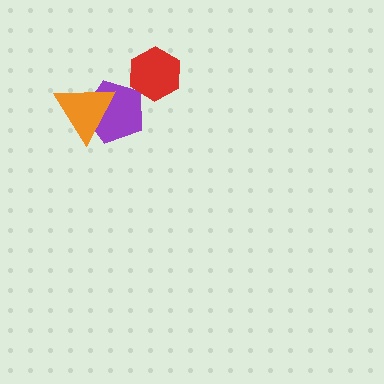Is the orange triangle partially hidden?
No, no other shape covers it.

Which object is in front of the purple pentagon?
The orange triangle is in front of the purple pentagon.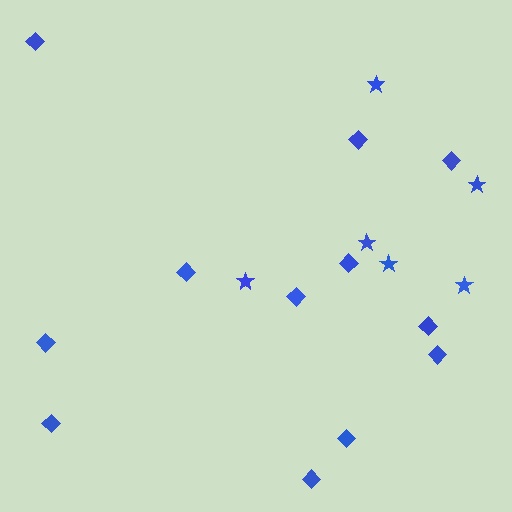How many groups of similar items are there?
There are 2 groups: one group of diamonds (12) and one group of stars (6).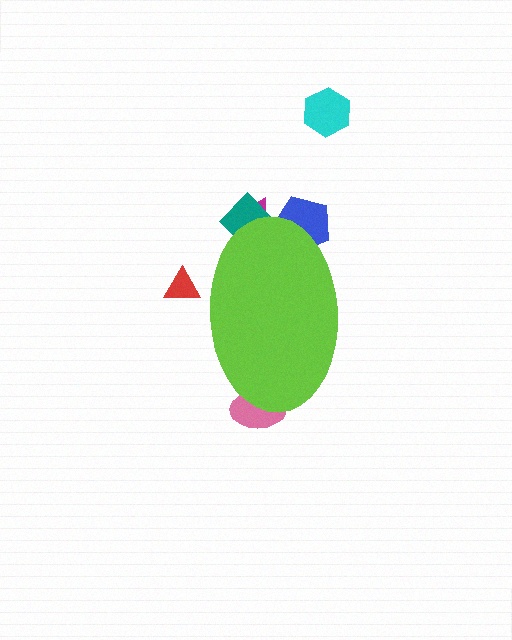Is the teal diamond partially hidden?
Yes, the teal diamond is partially hidden behind the lime ellipse.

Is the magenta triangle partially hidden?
Yes, the magenta triangle is partially hidden behind the lime ellipse.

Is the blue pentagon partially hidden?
Yes, the blue pentagon is partially hidden behind the lime ellipse.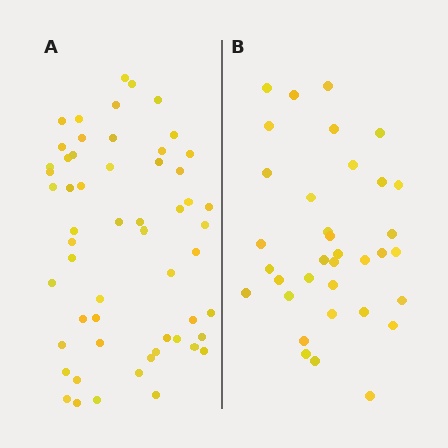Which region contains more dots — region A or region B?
Region A (the left region) has more dots.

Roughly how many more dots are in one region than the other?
Region A has approximately 20 more dots than region B.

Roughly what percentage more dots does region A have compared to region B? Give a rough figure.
About 60% more.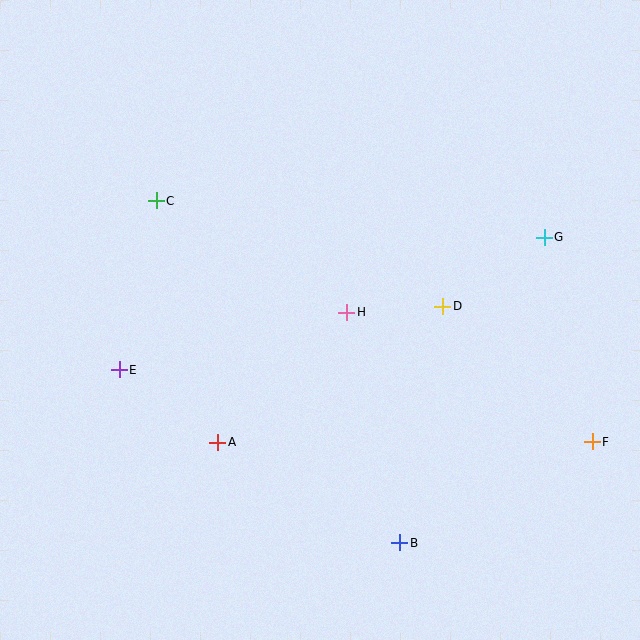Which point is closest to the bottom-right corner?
Point F is closest to the bottom-right corner.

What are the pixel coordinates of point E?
Point E is at (119, 370).